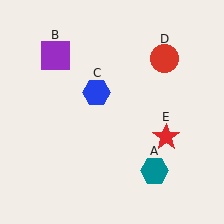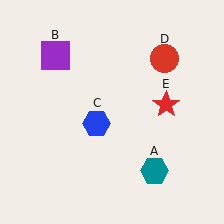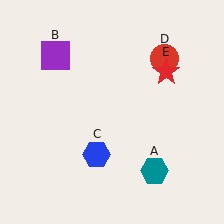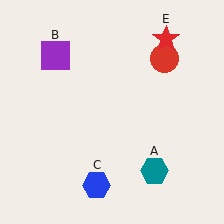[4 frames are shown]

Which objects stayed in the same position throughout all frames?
Teal hexagon (object A) and purple square (object B) and red circle (object D) remained stationary.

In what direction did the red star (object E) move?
The red star (object E) moved up.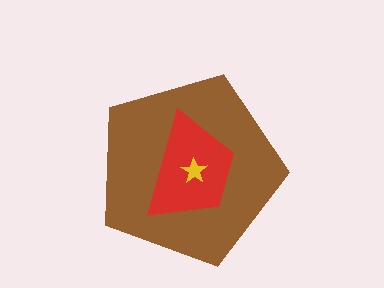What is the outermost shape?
The brown pentagon.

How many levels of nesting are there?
3.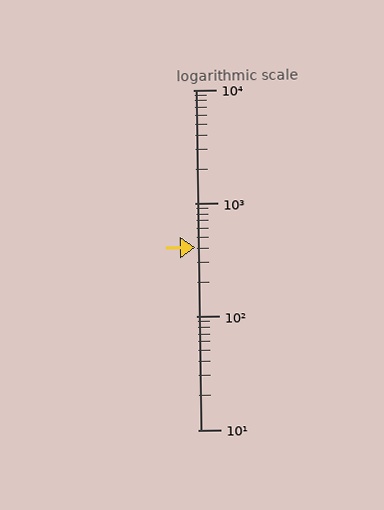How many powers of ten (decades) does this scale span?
The scale spans 3 decades, from 10 to 10000.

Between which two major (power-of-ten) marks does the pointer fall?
The pointer is between 100 and 1000.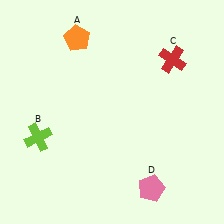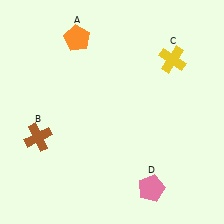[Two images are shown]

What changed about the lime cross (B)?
In Image 1, B is lime. In Image 2, it changed to brown.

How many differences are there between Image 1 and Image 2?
There are 2 differences between the two images.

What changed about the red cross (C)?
In Image 1, C is red. In Image 2, it changed to yellow.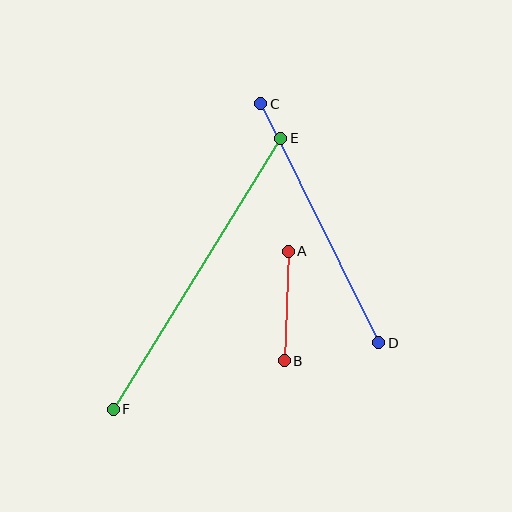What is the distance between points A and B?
The distance is approximately 109 pixels.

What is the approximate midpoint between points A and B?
The midpoint is at approximately (286, 306) pixels.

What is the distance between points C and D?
The distance is approximately 266 pixels.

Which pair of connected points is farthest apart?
Points E and F are farthest apart.